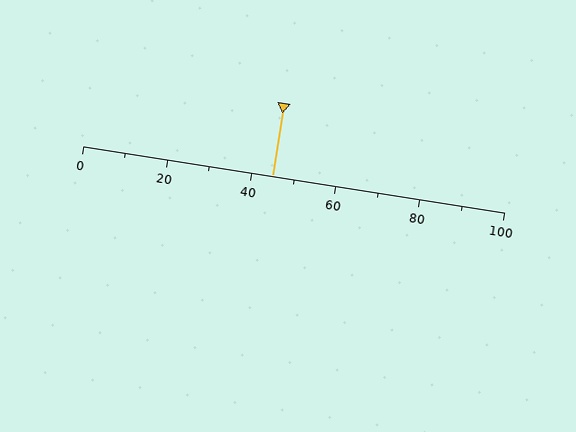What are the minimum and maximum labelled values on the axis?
The axis runs from 0 to 100.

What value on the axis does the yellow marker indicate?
The marker indicates approximately 45.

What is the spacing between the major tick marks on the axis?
The major ticks are spaced 20 apart.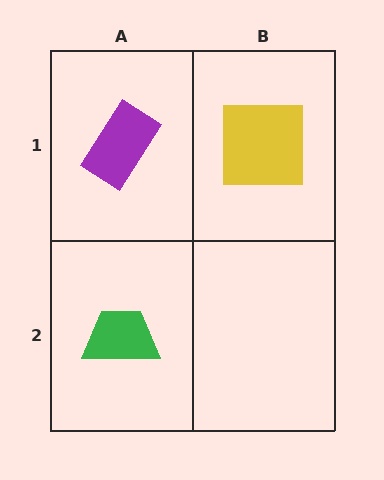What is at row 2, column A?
A green trapezoid.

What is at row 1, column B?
A yellow square.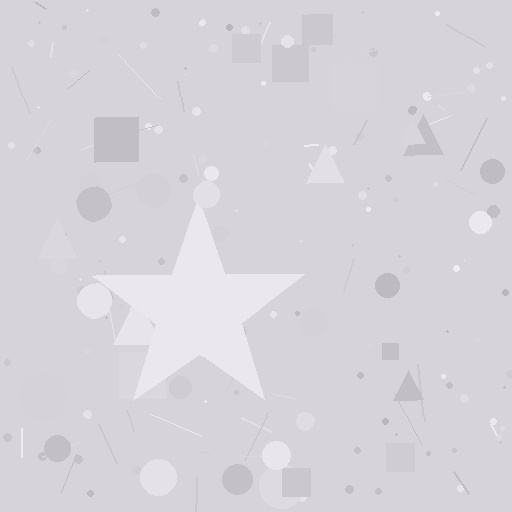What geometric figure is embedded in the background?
A star is embedded in the background.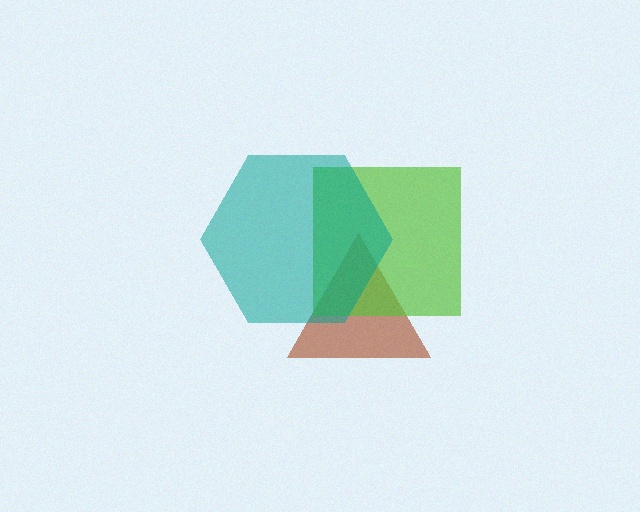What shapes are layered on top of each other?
The layered shapes are: a brown triangle, a lime square, a teal hexagon.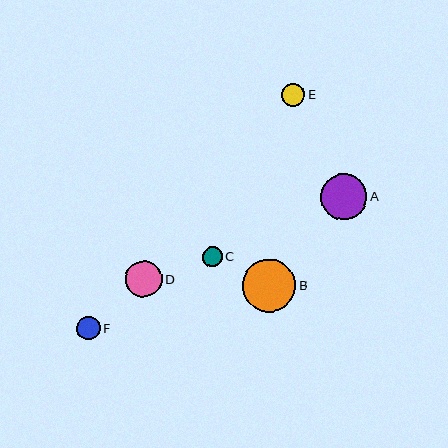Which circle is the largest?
Circle B is the largest with a size of approximately 53 pixels.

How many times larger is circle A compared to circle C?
Circle A is approximately 2.3 times the size of circle C.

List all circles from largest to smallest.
From largest to smallest: B, A, D, F, E, C.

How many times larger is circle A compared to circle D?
Circle A is approximately 1.2 times the size of circle D.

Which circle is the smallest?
Circle C is the smallest with a size of approximately 20 pixels.